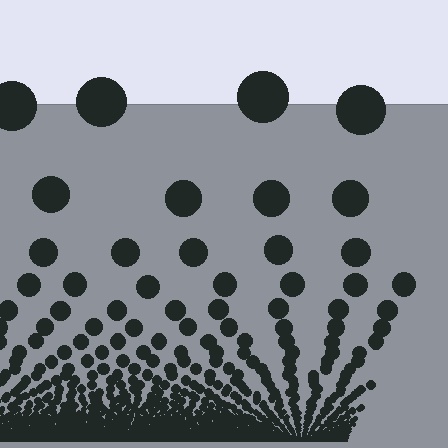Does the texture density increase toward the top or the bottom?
Density increases toward the bottom.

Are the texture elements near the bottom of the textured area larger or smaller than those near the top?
Smaller. The gradient is inverted — elements near the bottom are smaller and denser.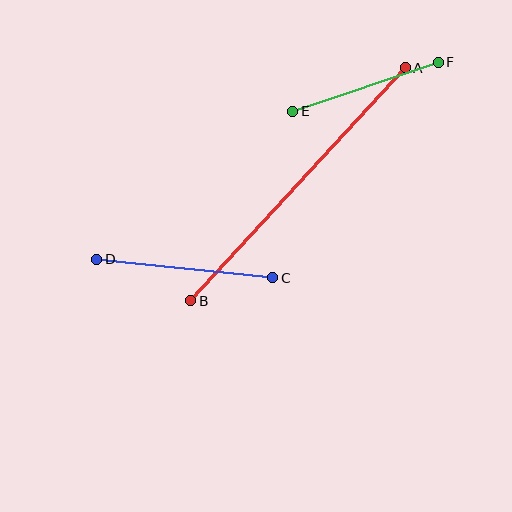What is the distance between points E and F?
The distance is approximately 153 pixels.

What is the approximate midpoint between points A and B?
The midpoint is at approximately (298, 184) pixels.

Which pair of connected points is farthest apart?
Points A and B are farthest apart.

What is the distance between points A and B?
The distance is approximately 317 pixels.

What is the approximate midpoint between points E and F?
The midpoint is at approximately (365, 87) pixels.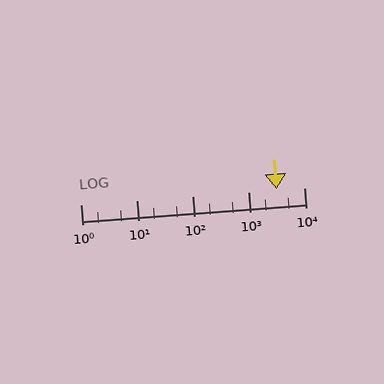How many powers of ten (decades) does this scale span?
The scale spans 4 decades, from 1 to 10000.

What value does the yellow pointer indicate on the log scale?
The pointer indicates approximately 3200.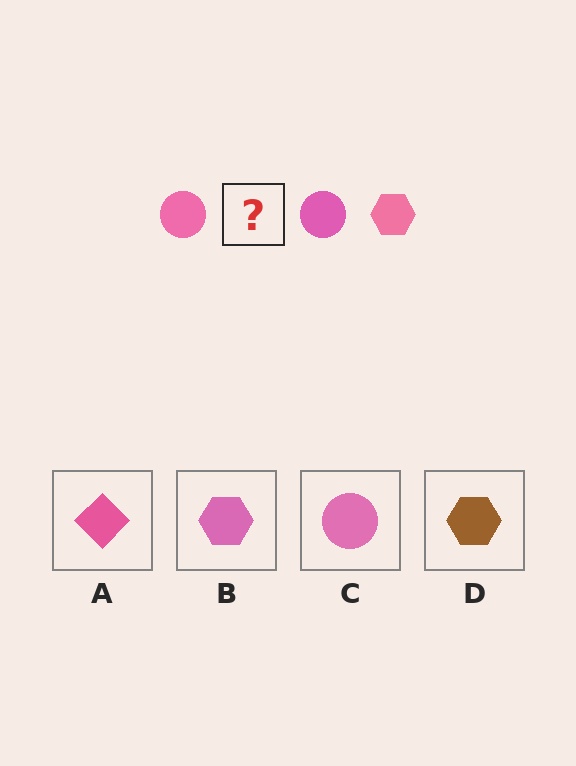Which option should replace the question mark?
Option B.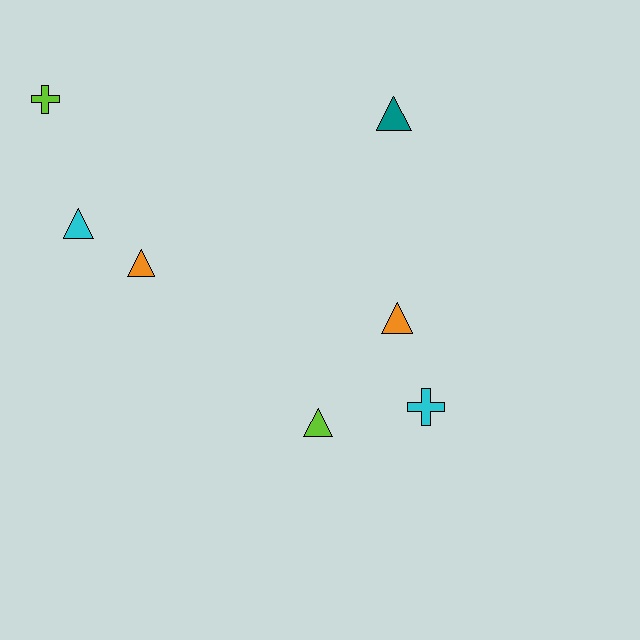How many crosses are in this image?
There are 2 crosses.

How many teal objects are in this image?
There is 1 teal object.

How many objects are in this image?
There are 7 objects.